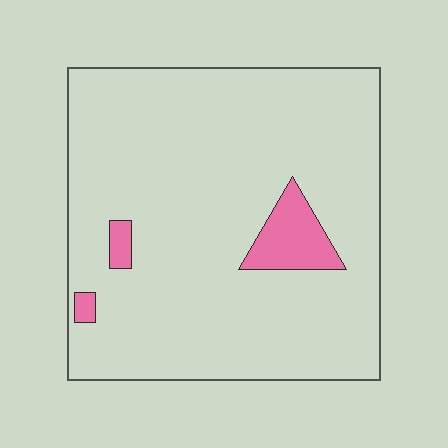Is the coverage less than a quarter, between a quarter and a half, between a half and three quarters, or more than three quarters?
Less than a quarter.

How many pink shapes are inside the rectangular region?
3.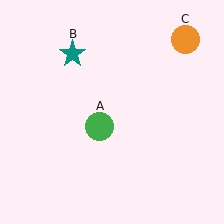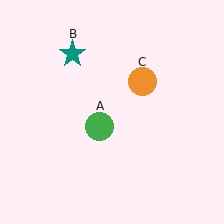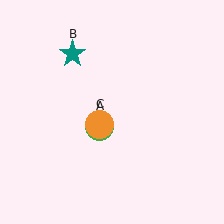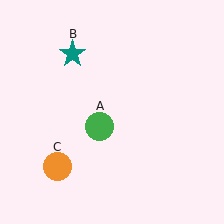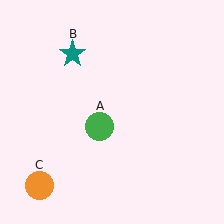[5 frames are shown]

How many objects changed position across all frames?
1 object changed position: orange circle (object C).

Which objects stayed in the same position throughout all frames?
Green circle (object A) and teal star (object B) remained stationary.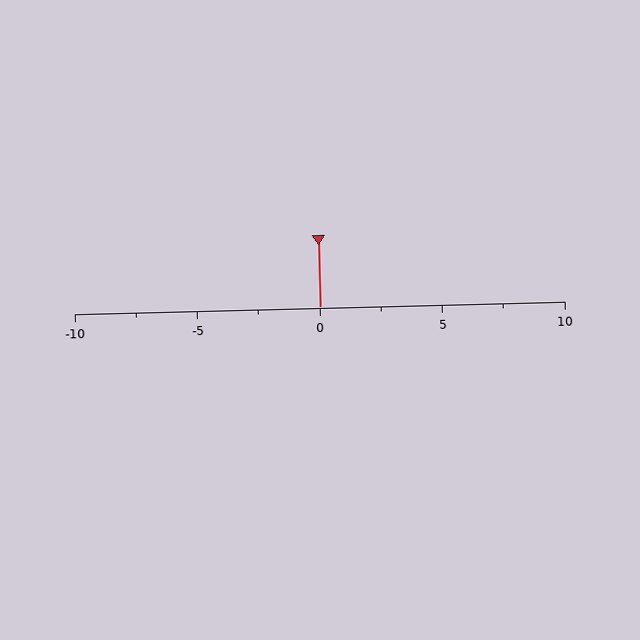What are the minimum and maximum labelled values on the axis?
The axis runs from -10 to 10.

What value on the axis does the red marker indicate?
The marker indicates approximately 0.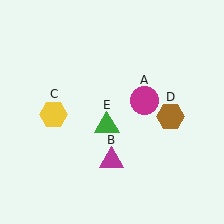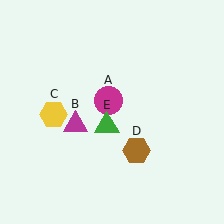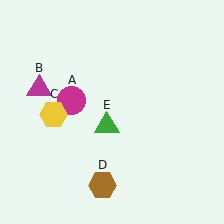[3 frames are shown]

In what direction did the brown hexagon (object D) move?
The brown hexagon (object D) moved down and to the left.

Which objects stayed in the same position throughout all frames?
Yellow hexagon (object C) and green triangle (object E) remained stationary.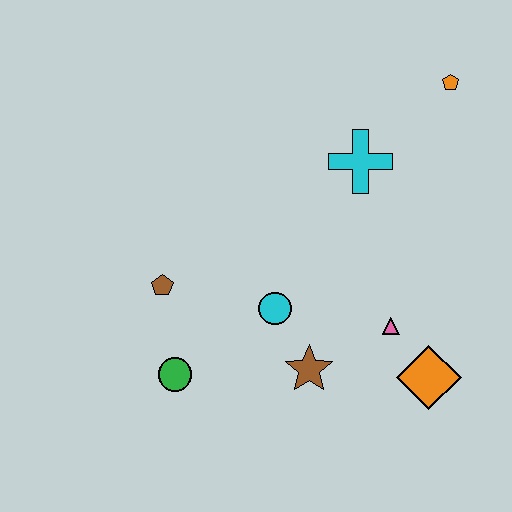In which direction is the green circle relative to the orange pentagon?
The green circle is below the orange pentagon.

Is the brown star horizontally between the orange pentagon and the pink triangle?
No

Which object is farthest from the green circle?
The orange pentagon is farthest from the green circle.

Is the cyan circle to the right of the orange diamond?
No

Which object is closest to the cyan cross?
The orange pentagon is closest to the cyan cross.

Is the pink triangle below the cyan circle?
Yes